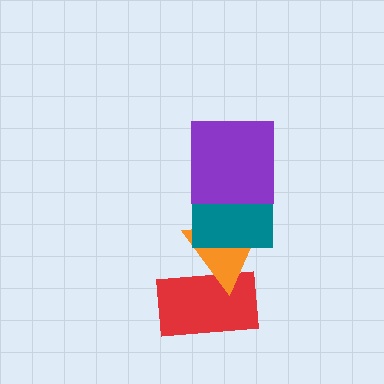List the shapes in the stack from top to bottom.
From top to bottom: the purple square, the teal square, the orange triangle, the red rectangle.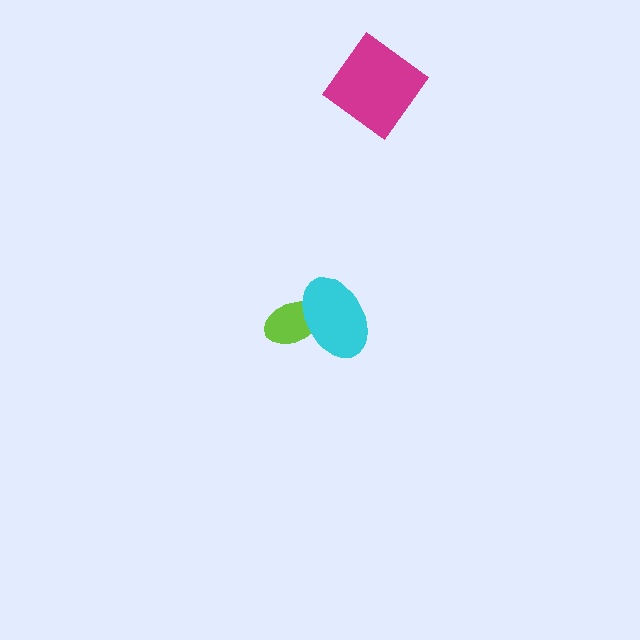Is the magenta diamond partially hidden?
No, no other shape covers it.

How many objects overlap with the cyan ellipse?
1 object overlaps with the cyan ellipse.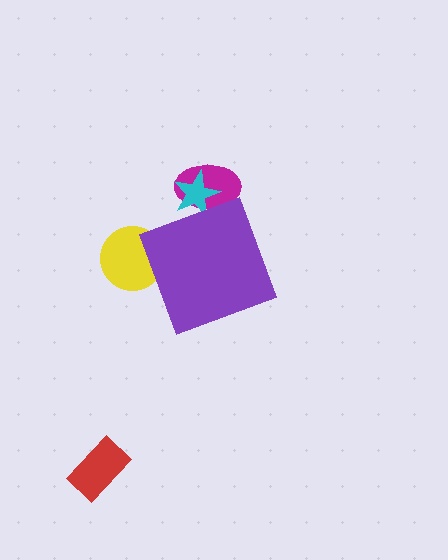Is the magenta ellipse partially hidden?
Yes, the magenta ellipse is partially hidden behind the purple diamond.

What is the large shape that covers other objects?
A purple diamond.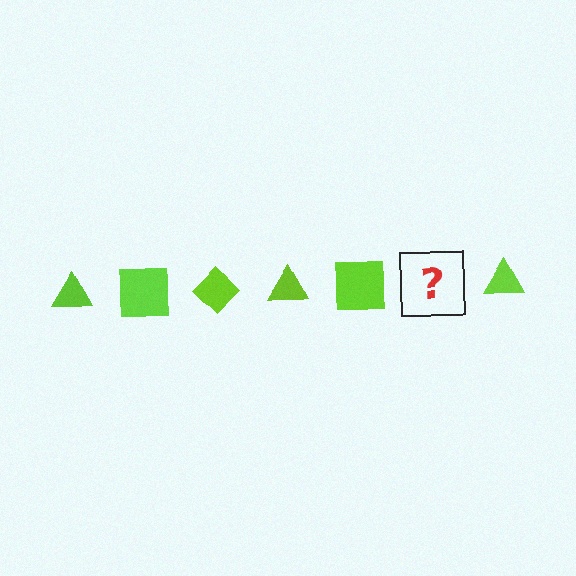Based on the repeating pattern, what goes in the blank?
The blank should be a lime diamond.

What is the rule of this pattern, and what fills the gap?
The rule is that the pattern cycles through triangle, square, diamond shapes in lime. The gap should be filled with a lime diamond.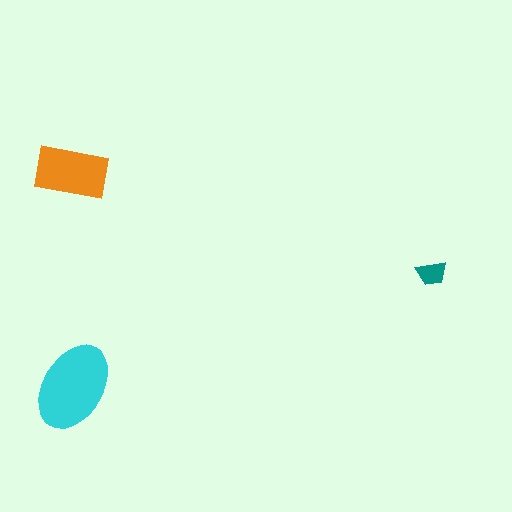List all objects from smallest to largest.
The teal trapezoid, the orange rectangle, the cyan ellipse.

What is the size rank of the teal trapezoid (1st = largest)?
3rd.